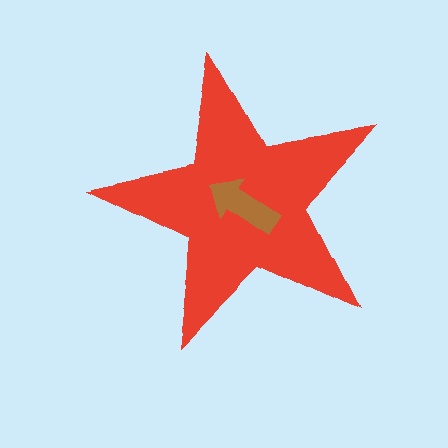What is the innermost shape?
The brown arrow.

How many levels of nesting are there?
2.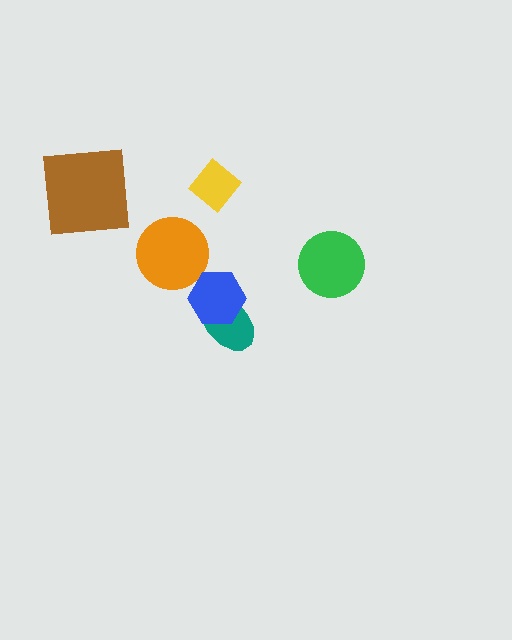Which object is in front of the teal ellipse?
The blue hexagon is in front of the teal ellipse.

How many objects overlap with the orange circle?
0 objects overlap with the orange circle.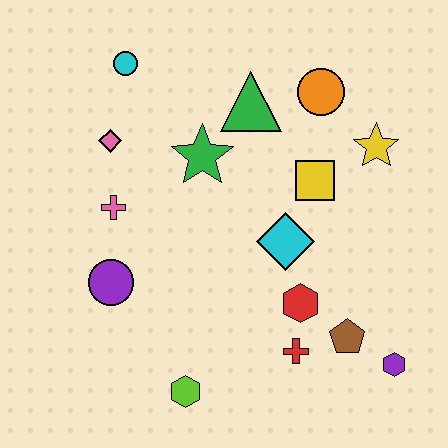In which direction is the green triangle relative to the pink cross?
The green triangle is to the right of the pink cross.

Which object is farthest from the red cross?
The cyan circle is farthest from the red cross.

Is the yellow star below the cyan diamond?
No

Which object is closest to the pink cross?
The pink diamond is closest to the pink cross.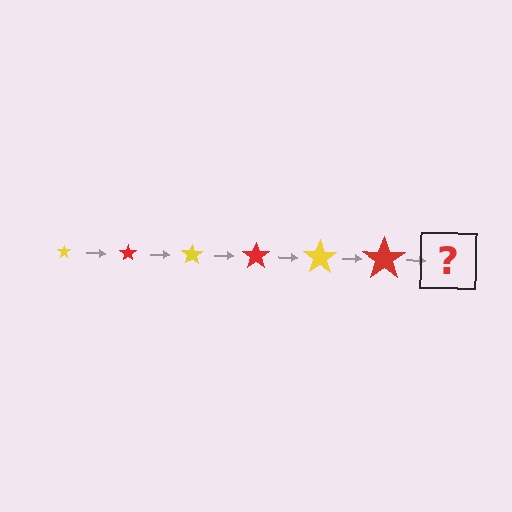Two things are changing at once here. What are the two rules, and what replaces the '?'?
The two rules are that the star grows larger each step and the color cycles through yellow and red. The '?' should be a yellow star, larger than the previous one.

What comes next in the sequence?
The next element should be a yellow star, larger than the previous one.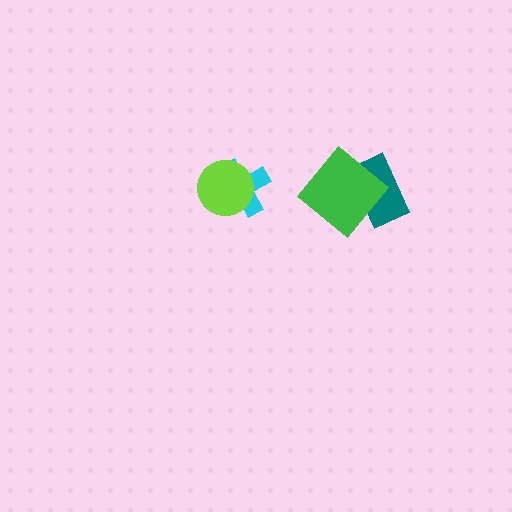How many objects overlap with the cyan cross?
1 object overlaps with the cyan cross.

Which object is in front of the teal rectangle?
The green diamond is in front of the teal rectangle.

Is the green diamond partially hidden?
No, no other shape covers it.